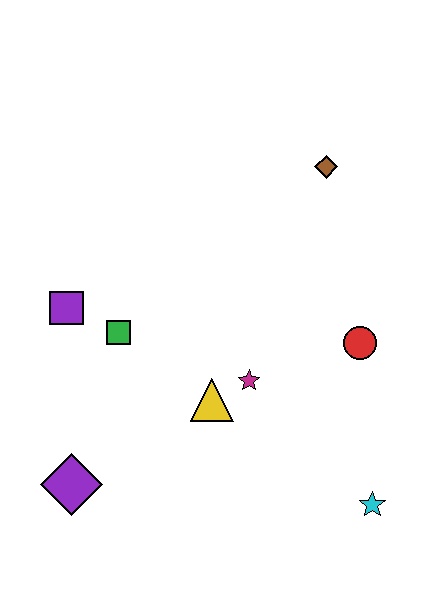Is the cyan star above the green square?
No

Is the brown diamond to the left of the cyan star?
Yes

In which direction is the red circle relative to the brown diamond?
The red circle is below the brown diamond.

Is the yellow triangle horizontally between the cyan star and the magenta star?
No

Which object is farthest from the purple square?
The cyan star is farthest from the purple square.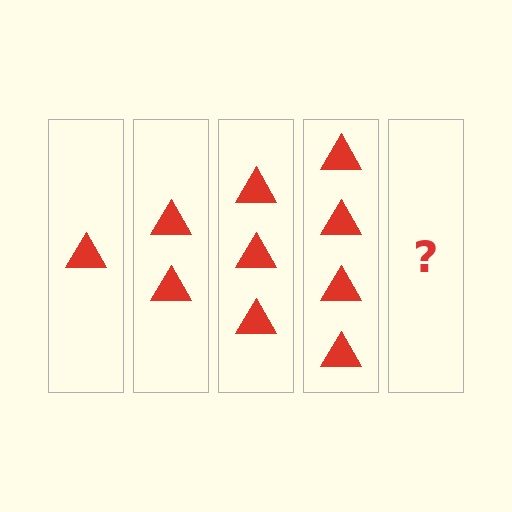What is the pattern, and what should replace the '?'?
The pattern is that each step adds one more triangle. The '?' should be 5 triangles.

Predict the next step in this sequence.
The next step is 5 triangles.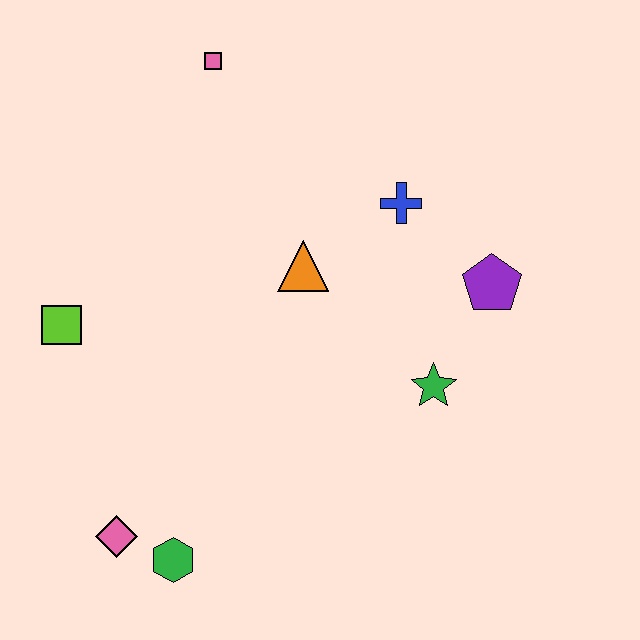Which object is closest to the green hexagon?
The pink diamond is closest to the green hexagon.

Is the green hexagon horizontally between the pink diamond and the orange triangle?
Yes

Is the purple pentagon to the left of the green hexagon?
No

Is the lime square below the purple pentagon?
Yes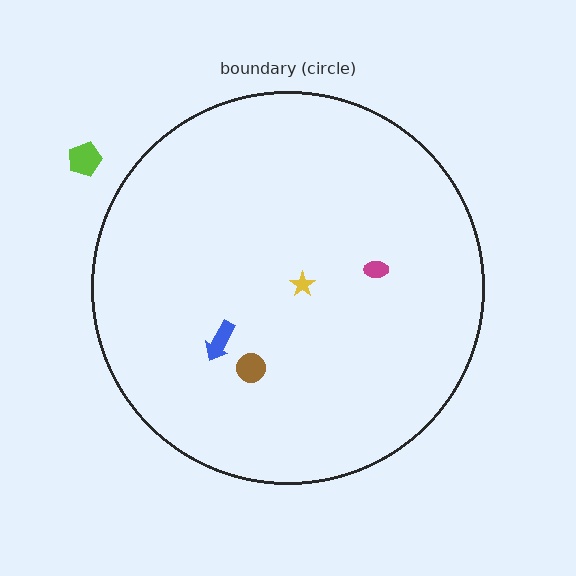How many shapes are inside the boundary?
4 inside, 1 outside.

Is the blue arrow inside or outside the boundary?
Inside.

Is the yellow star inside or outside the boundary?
Inside.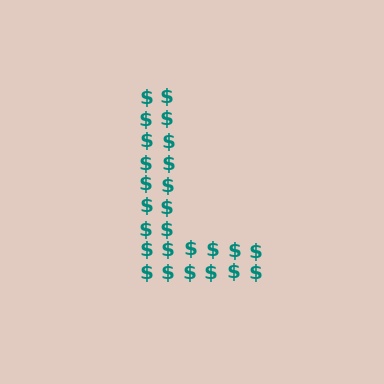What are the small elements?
The small elements are dollar signs.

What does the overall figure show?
The overall figure shows the letter L.